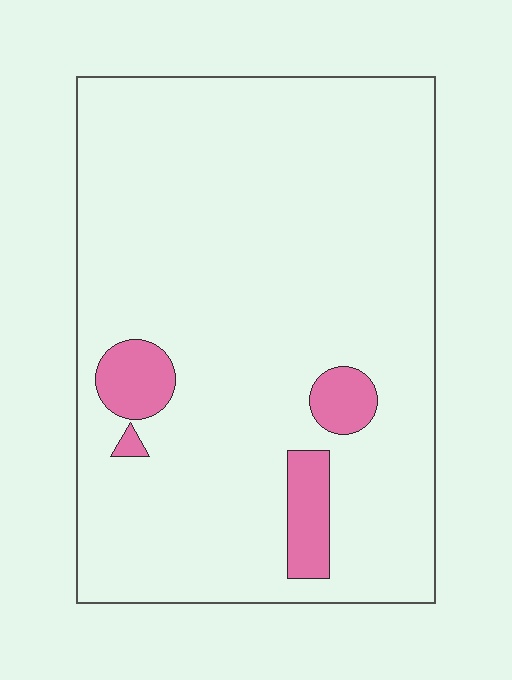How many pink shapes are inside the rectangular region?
4.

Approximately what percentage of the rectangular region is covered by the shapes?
Approximately 10%.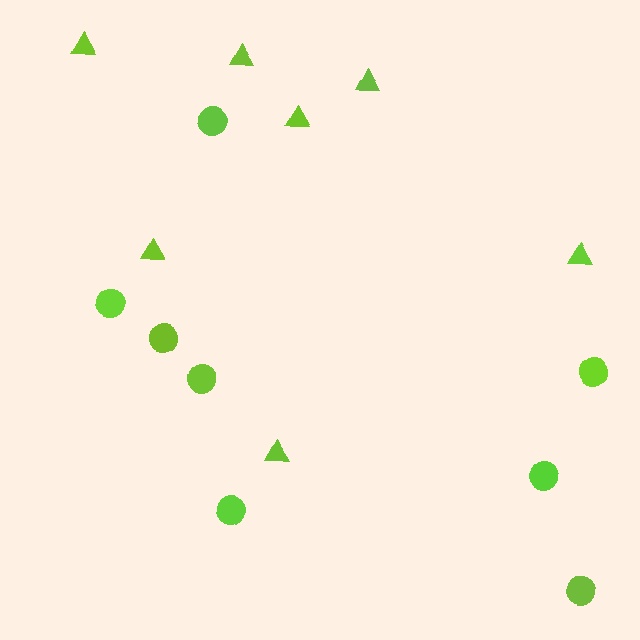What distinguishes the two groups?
There are 2 groups: one group of circles (8) and one group of triangles (7).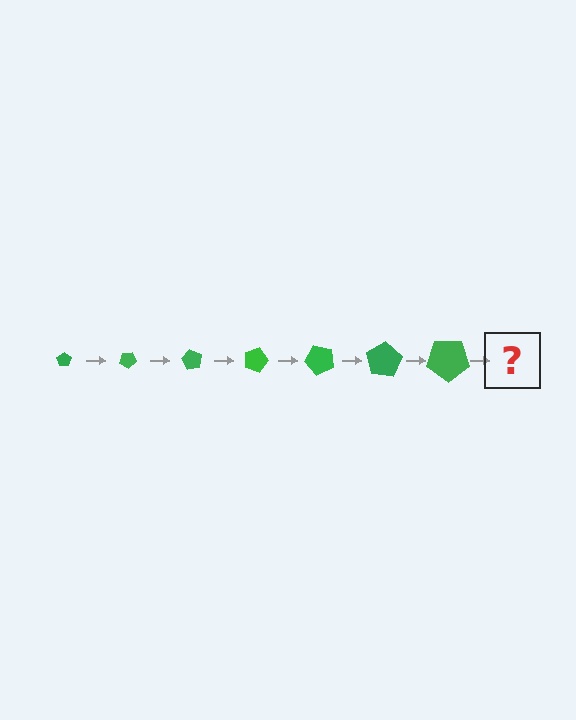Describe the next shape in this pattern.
It should be a pentagon, larger than the previous one and rotated 210 degrees from the start.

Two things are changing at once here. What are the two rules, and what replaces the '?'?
The two rules are that the pentagon grows larger each step and it rotates 30 degrees each step. The '?' should be a pentagon, larger than the previous one and rotated 210 degrees from the start.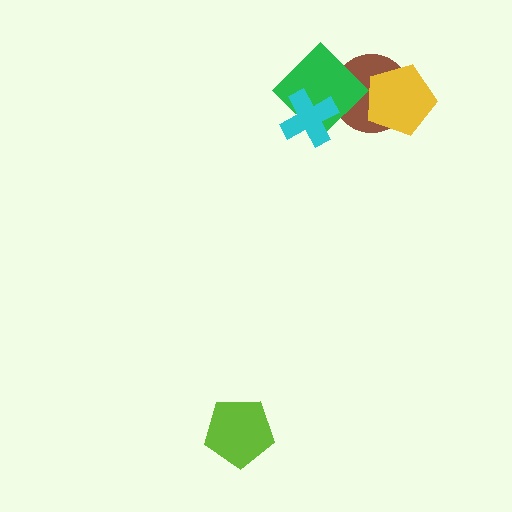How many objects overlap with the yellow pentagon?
1 object overlaps with the yellow pentagon.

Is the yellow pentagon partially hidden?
No, no other shape covers it.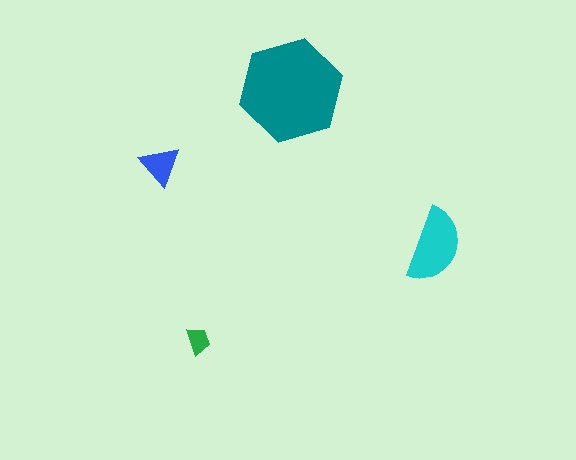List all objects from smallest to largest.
The green trapezoid, the blue triangle, the cyan semicircle, the teal hexagon.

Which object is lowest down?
The green trapezoid is bottommost.